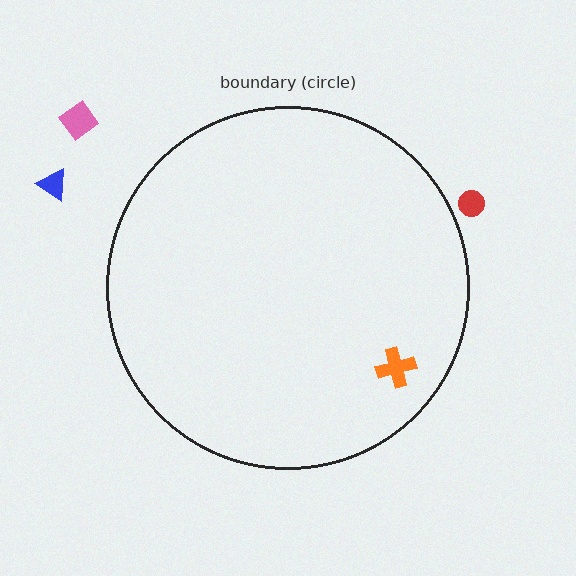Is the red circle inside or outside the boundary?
Outside.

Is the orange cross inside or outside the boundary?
Inside.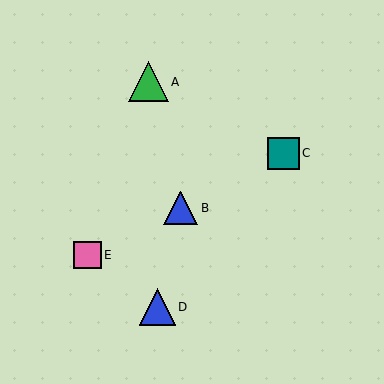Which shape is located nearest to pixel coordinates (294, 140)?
The teal square (labeled C) at (283, 153) is nearest to that location.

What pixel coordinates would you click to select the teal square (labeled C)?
Click at (283, 153) to select the teal square C.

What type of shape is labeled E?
Shape E is a pink square.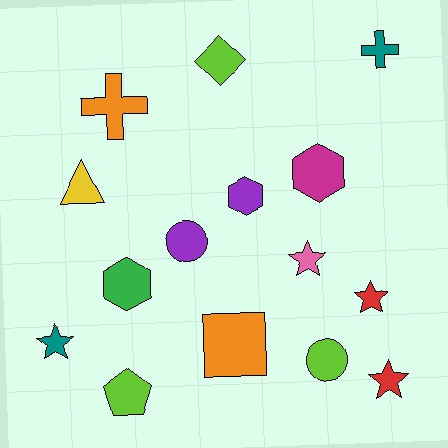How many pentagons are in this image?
There is 1 pentagon.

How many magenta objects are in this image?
There is 1 magenta object.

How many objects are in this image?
There are 15 objects.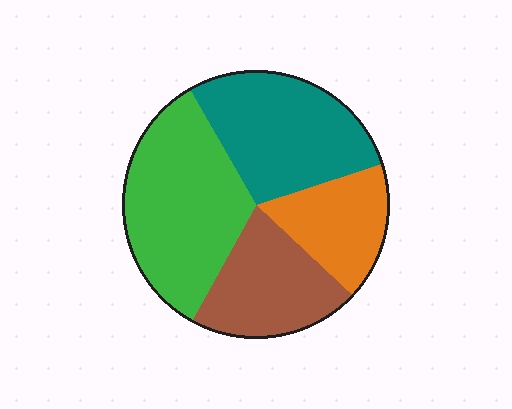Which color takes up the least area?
Orange, at roughly 15%.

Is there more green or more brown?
Green.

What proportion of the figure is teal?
Teal covers 28% of the figure.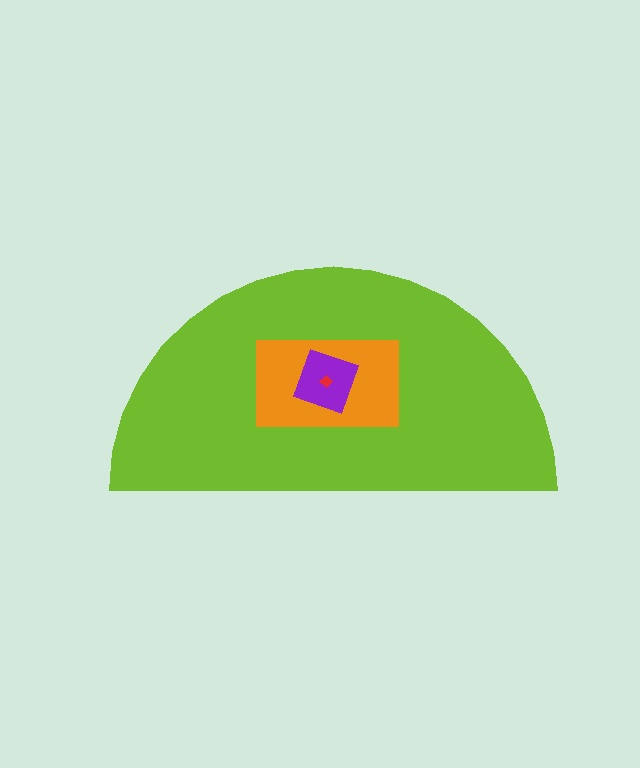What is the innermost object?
The red diamond.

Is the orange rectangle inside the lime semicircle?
Yes.